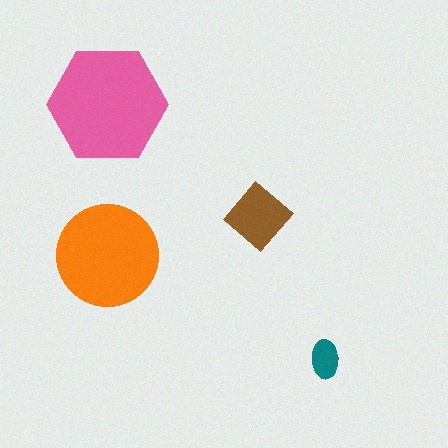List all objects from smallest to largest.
The teal ellipse, the brown diamond, the orange circle, the pink hexagon.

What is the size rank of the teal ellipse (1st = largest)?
4th.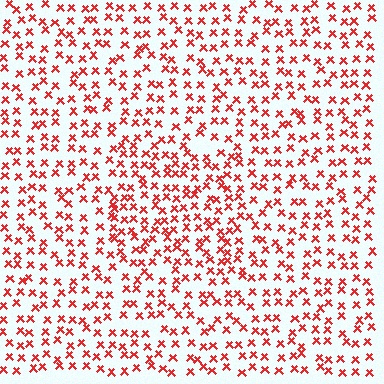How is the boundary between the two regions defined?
The boundary is defined by a change in element density (approximately 1.5x ratio). All elements are the same color, size, and shape.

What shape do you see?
I see a rectangle.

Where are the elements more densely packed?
The elements are more densely packed inside the rectangle boundary.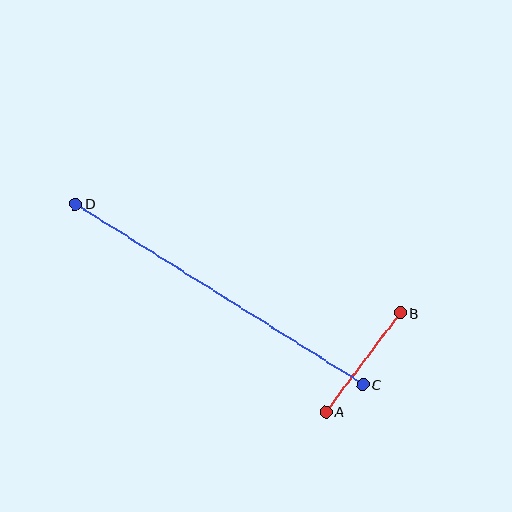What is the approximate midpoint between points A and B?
The midpoint is at approximately (363, 362) pixels.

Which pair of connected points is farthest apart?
Points C and D are farthest apart.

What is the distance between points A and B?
The distance is approximately 124 pixels.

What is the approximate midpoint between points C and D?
The midpoint is at approximately (219, 294) pixels.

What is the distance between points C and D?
The distance is approximately 339 pixels.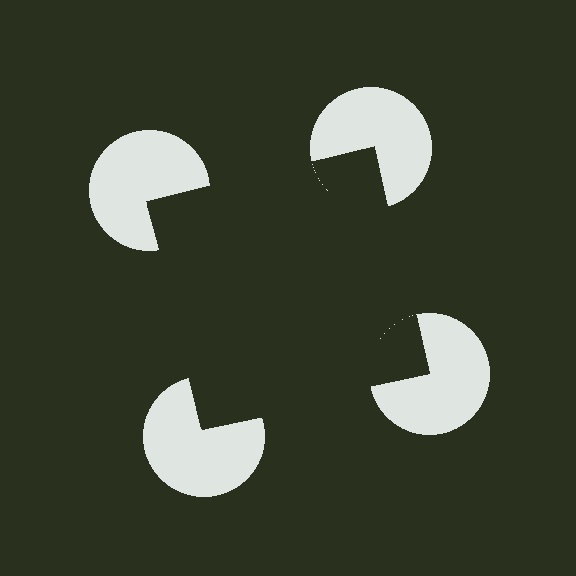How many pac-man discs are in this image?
There are 4 — one at each vertex of the illusory square.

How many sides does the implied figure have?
4 sides.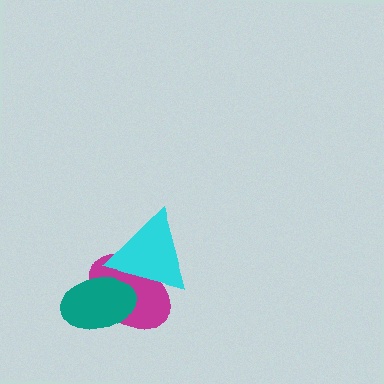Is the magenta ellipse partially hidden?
Yes, it is partially covered by another shape.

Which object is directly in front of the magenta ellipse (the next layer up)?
The teal ellipse is directly in front of the magenta ellipse.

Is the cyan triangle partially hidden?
No, no other shape covers it.